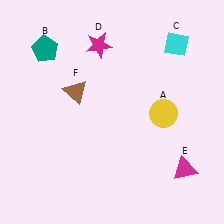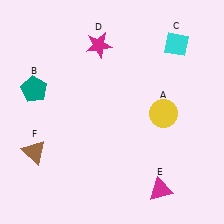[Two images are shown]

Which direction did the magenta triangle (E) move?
The magenta triangle (E) moved left.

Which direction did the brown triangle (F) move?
The brown triangle (F) moved down.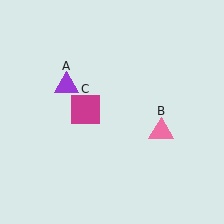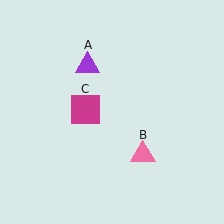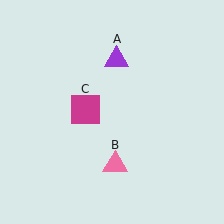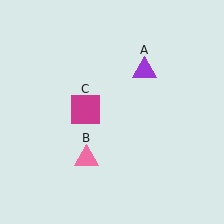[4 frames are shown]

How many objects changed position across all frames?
2 objects changed position: purple triangle (object A), pink triangle (object B).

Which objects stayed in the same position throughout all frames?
Magenta square (object C) remained stationary.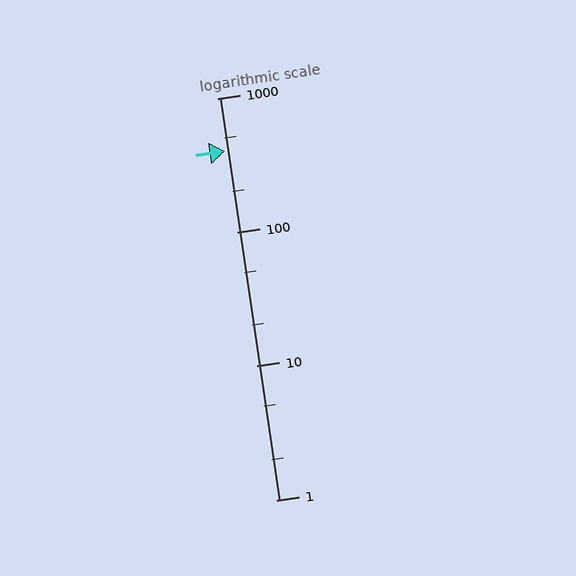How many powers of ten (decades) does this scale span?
The scale spans 3 decades, from 1 to 1000.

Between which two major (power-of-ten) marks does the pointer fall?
The pointer is between 100 and 1000.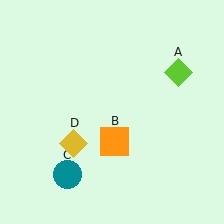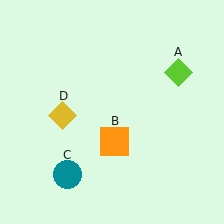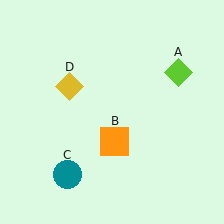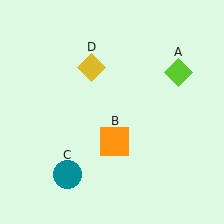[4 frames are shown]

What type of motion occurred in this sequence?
The yellow diamond (object D) rotated clockwise around the center of the scene.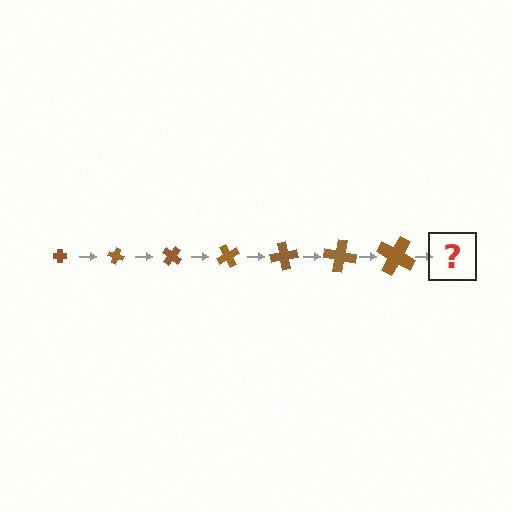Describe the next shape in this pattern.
It should be a cross, larger than the previous one and rotated 140 degrees from the start.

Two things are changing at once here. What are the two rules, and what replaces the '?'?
The two rules are that the cross grows larger each step and it rotates 20 degrees each step. The '?' should be a cross, larger than the previous one and rotated 140 degrees from the start.